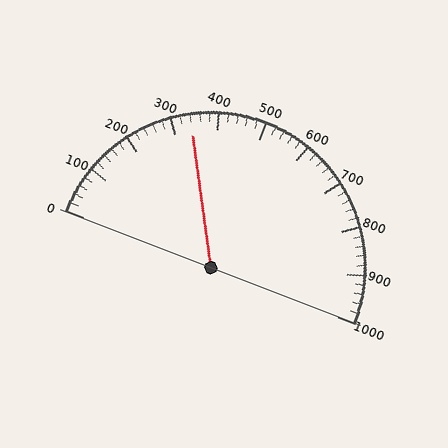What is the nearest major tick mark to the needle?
The nearest major tick mark is 300.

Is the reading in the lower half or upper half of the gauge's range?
The reading is in the lower half of the range (0 to 1000).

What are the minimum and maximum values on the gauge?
The gauge ranges from 0 to 1000.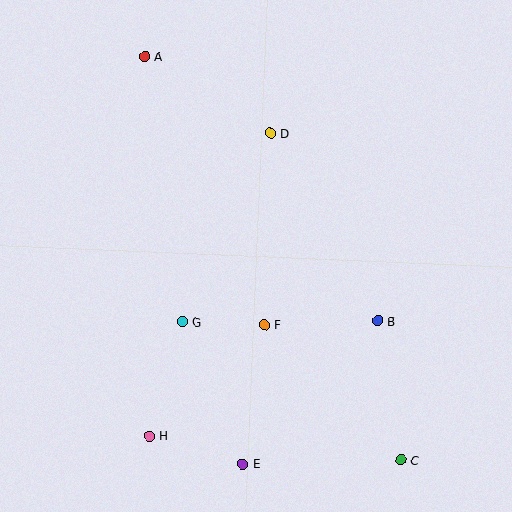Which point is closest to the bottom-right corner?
Point C is closest to the bottom-right corner.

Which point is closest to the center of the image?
Point F at (265, 325) is closest to the center.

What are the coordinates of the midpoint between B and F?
The midpoint between B and F is at (321, 323).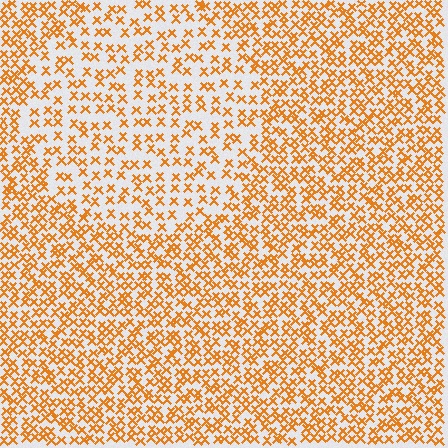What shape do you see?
I see a circle.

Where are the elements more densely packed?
The elements are more densely packed outside the circle boundary.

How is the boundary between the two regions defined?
The boundary is defined by a change in element density (approximately 1.8x ratio). All elements are the same color, size, and shape.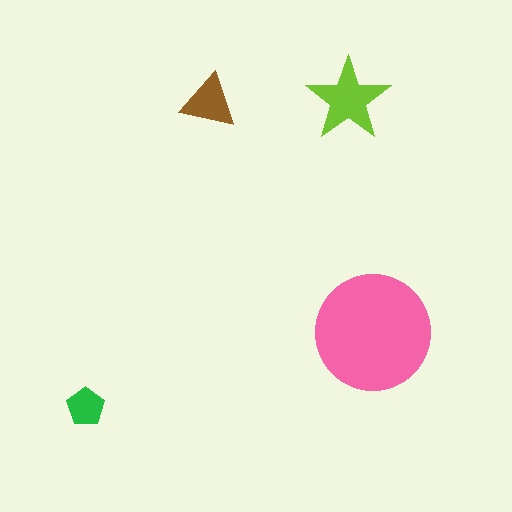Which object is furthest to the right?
The pink circle is rightmost.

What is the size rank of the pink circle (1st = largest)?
1st.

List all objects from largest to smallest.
The pink circle, the lime star, the brown triangle, the green pentagon.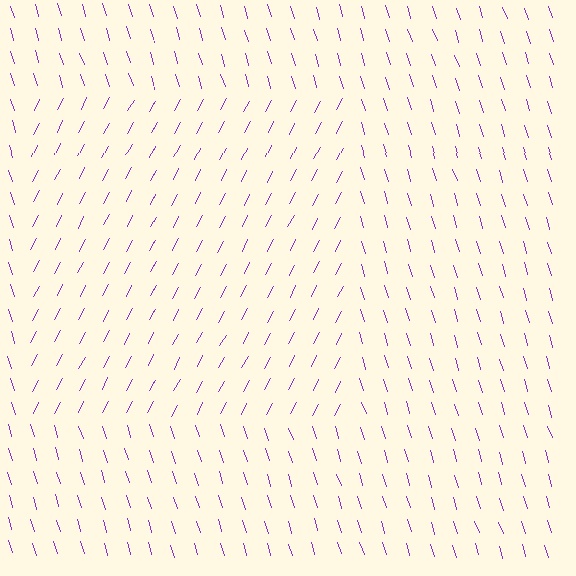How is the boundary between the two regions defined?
The boundary is defined purely by a change in line orientation (approximately 45 degrees difference). All lines are the same color and thickness.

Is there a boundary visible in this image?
Yes, there is a texture boundary formed by a change in line orientation.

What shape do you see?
I see a rectangle.